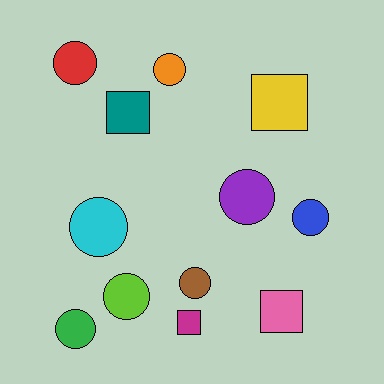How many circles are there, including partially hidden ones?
There are 8 circles.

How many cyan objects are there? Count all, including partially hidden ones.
There is 1 cyan object.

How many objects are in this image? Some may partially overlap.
There are 12 objects.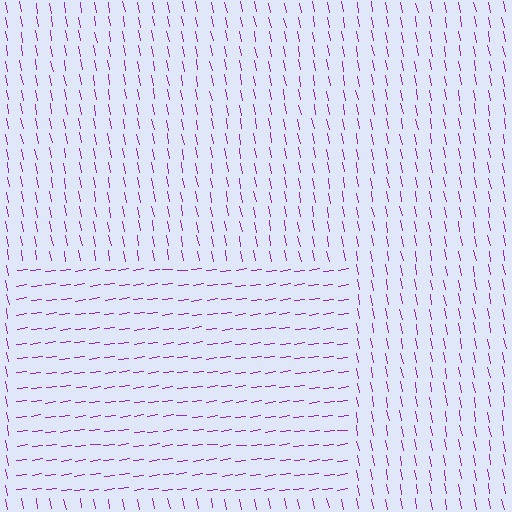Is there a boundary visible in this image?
Yes, there is a texture boundary formed by a change in line orientation.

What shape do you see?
I see a rectangle.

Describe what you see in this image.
The image is filled with small purple line segments. A rectangle region in the image has lines oriented differently from the surrounding lines, creating a visible texture boundary.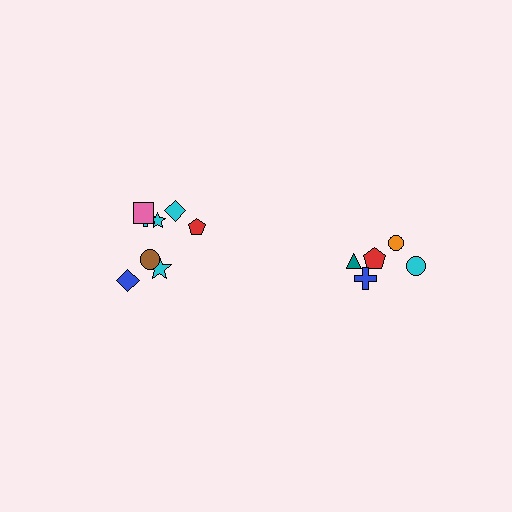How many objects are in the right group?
There are 5 objects.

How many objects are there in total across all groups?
There are 13 objects.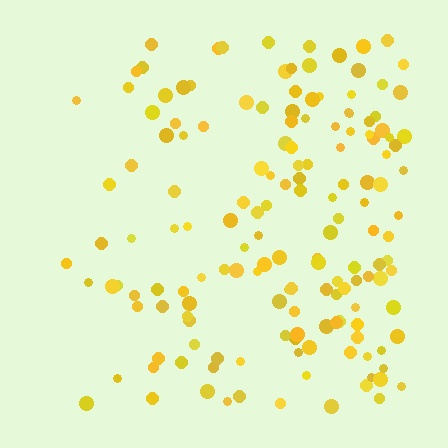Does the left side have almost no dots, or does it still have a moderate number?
Still a moderate number, just noticeably fewer than the right.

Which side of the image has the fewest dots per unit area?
The left.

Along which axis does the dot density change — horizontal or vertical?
Horizontal.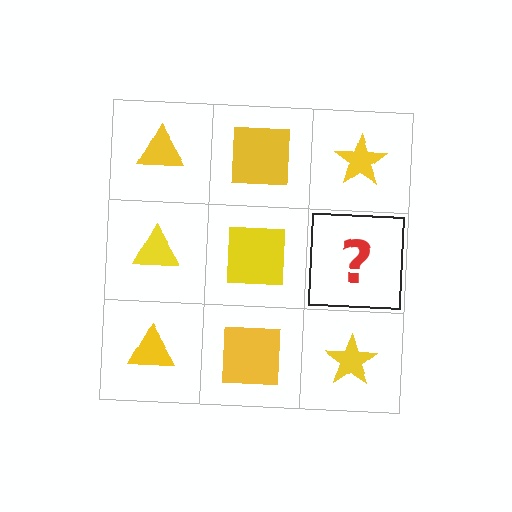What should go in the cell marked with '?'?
The missing cell should contain a yellow star.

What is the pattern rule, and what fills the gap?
The rule is that each column has a consistent shape. The gap should be filled with a yellow star.